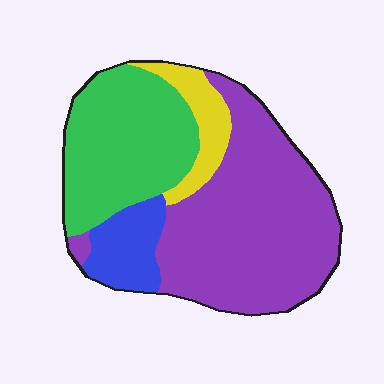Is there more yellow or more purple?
Purple.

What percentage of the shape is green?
Green takes up about one third (1/3) of the shape.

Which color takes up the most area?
Purple, at roughly 50%.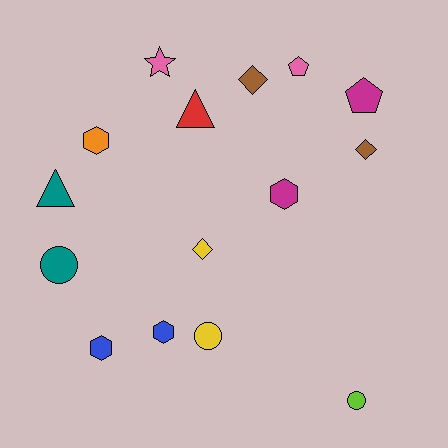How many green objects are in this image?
There are no green objects.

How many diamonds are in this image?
There are 3 diamonds.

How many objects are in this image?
There are 15 objects.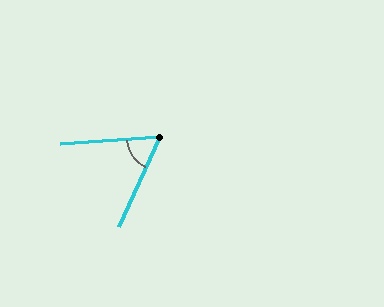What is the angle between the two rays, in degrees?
Approximately 62 degrees.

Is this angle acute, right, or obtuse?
It is acute.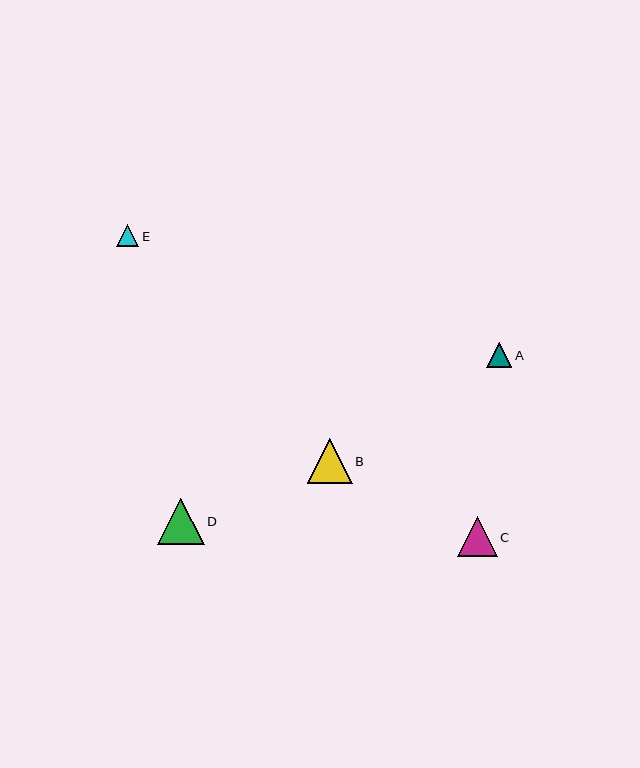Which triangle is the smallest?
Triangle E is the smallest with a size of approximately 22 pixels.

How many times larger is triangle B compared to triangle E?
Triangle B is approximately 2.0 times the size of triangle E.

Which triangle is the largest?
Triangle D is the largest with a size of approximately 47 pixels.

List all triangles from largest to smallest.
From largest to smallest: D, B, C, A, E.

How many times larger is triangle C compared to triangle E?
Triangle C is approximately 1.8 times the size of triangle E.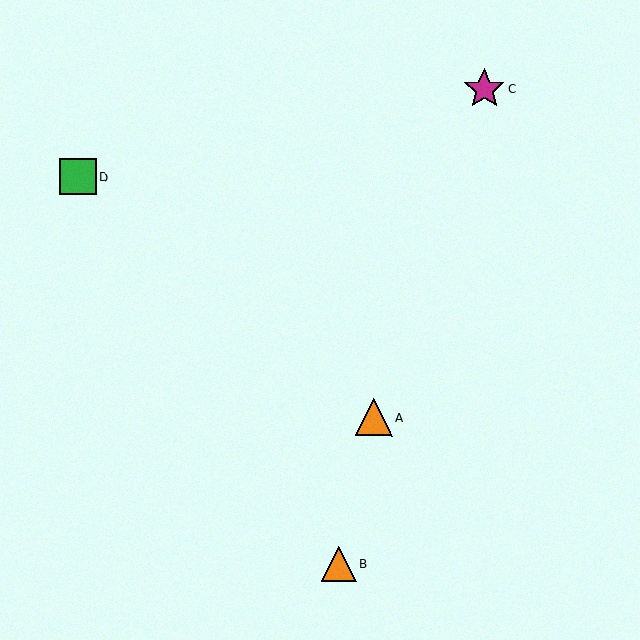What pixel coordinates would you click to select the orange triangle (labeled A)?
Click at (374, 417) to select the orange triangle A.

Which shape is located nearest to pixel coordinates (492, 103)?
The magenta star (labeled C) at (484, 89) is nearest to that location.